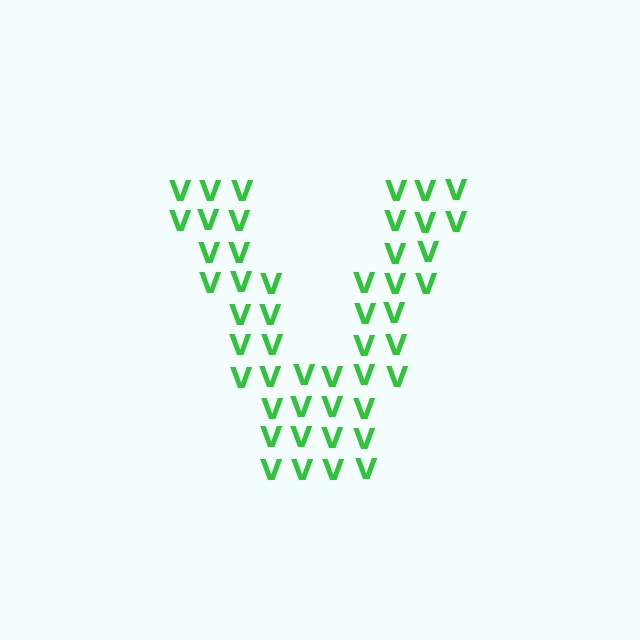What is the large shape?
The large shape is the letter V.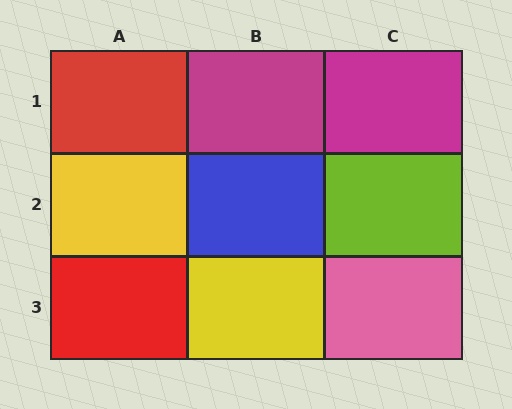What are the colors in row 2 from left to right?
Yellow, blue, lime.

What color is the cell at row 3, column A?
Red.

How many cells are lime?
1 cell is lime.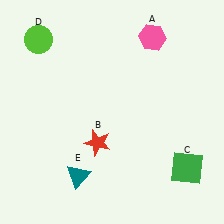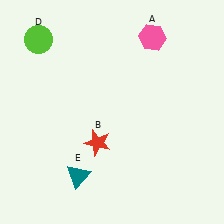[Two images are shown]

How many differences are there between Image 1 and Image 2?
There is 1 difference between the two images.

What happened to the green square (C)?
The green square (C) was removed in Image 2. It was in the bottom-right area of Image 1.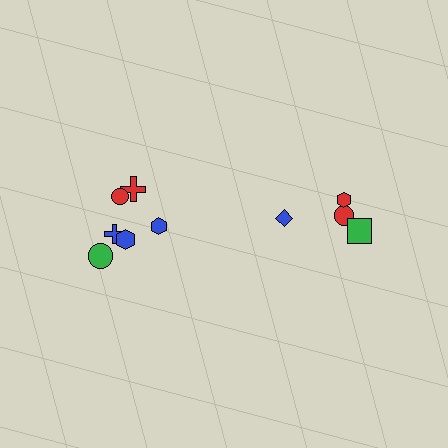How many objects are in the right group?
There are 4 objects.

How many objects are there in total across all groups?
There are 10 objects.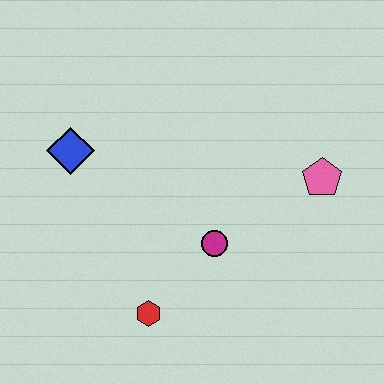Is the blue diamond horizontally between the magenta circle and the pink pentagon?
No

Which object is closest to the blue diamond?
The magenta circle is closest to the blue diamond.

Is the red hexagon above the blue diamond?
No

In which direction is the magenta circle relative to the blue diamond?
The magenta circle is to the right of the blue diamond.